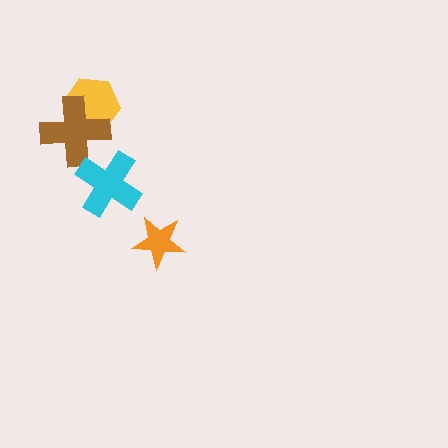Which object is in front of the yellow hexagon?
The brown cross is in front of the yellow hexagon.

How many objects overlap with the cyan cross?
0 objects overlap with the cyan cross.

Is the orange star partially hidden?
No, no other shape covers it.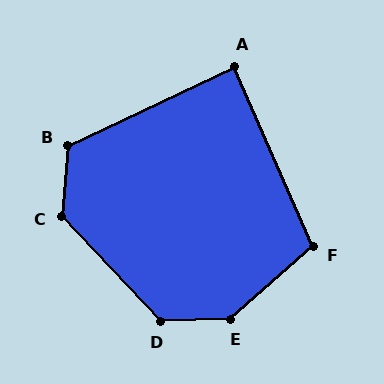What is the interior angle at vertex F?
Approximately 108 degrees (obtuse).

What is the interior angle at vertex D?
Approximately 132 degrees (obtuse).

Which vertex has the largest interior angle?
E, at approximately 140 degrees.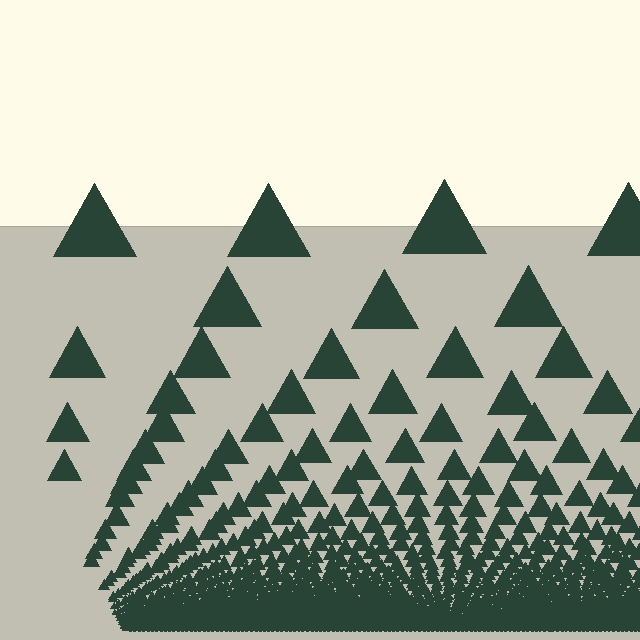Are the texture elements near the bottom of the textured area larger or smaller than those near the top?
Smaller. The gradient is inverted — elements near the bottom are smaller and denser.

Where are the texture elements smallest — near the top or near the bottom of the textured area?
Near the bottom.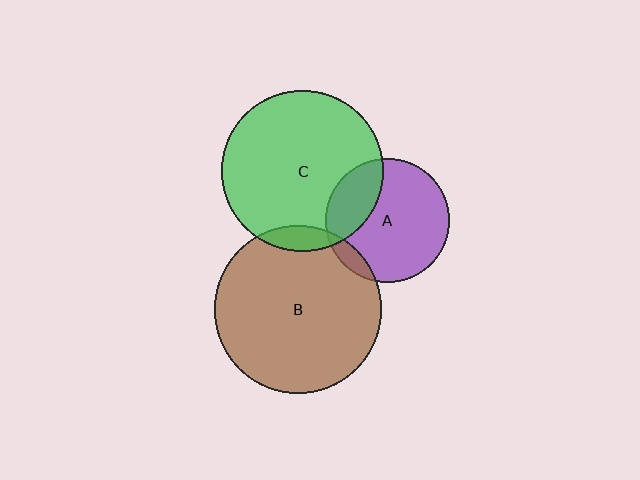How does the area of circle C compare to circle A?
Approximately 1.7 times.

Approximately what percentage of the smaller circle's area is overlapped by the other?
Approximately 10%.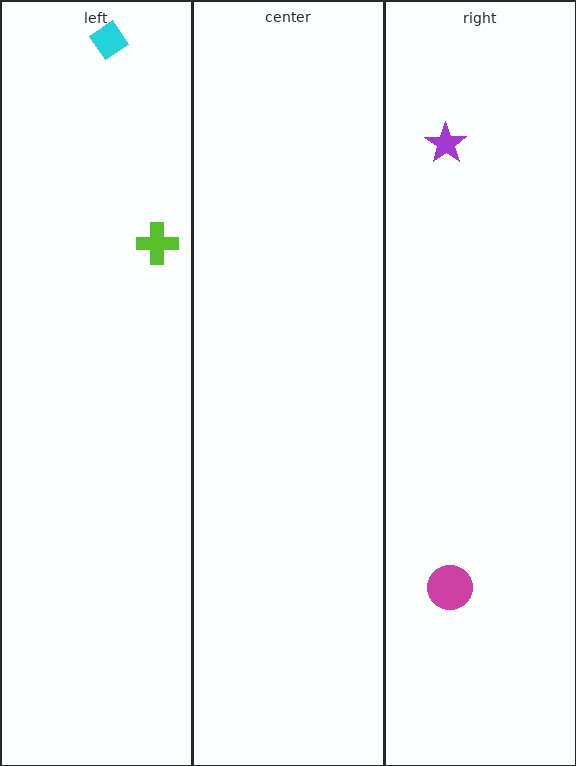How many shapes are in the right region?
2.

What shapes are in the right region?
The magenta circle, the purple star.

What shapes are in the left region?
The lime cross, the cyan diamond.